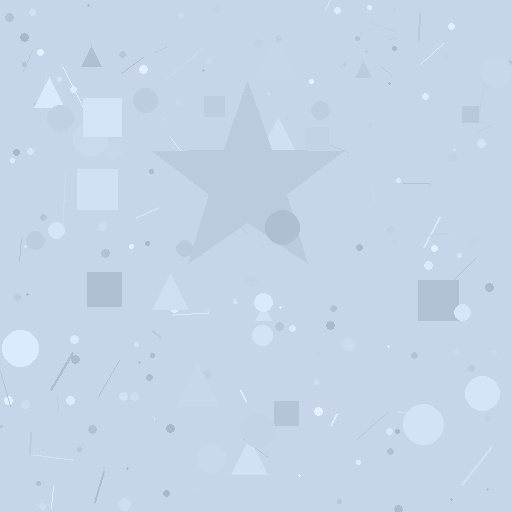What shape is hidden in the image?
A star is hidden in the image.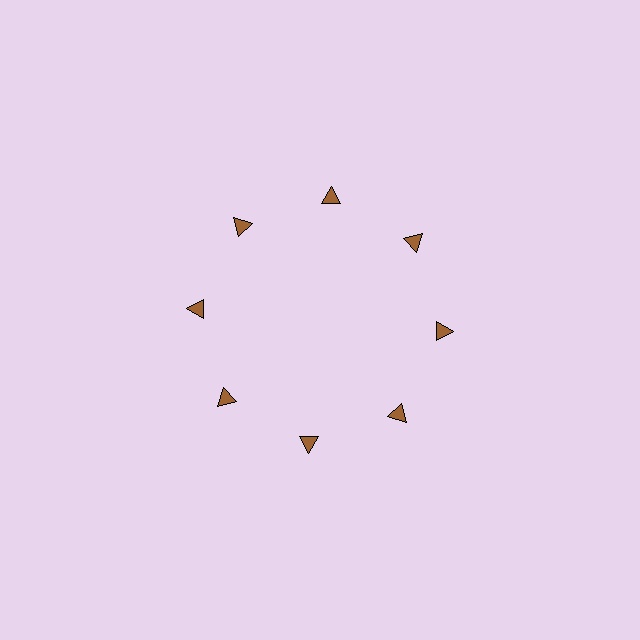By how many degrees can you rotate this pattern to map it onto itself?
The pattern maps onto itself every 45 degrees of rotation.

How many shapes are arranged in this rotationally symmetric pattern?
There are 8 shapes, arranged in 8 groups of 1.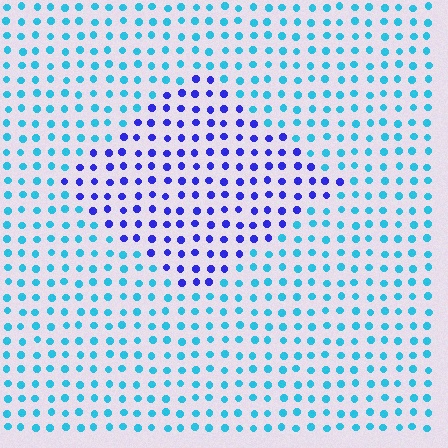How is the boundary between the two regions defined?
The boundary is defined purely by a slight shift in hue (about 52 degrees). Spacing, size, and orientation are identical on both sides.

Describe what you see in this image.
The image is filled with small cyan elements in a uniform arrangement. A diamond-shaped region is visible where the elements are tinted to a slightly different hue, forming a subtle color boundary.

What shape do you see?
I see a diamond.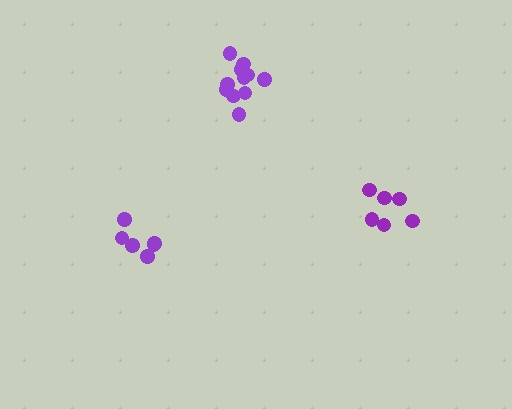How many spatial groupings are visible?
There are 3 spatial groupings.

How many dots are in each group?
Group 1: 6 dots, Group 2: 6 dots, Group 3: 11 dots (23 total).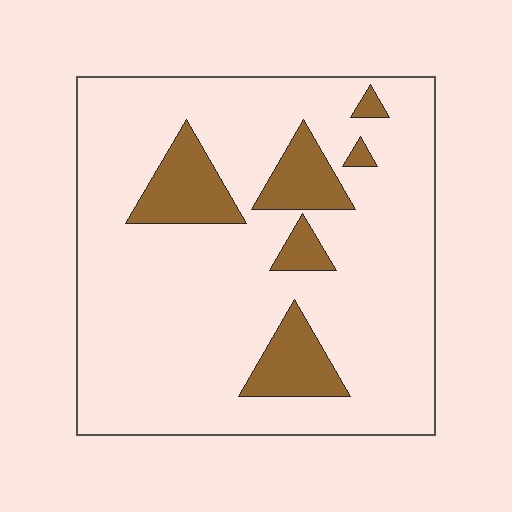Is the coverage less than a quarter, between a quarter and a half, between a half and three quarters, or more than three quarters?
Less than a quarter.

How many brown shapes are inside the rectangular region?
6.